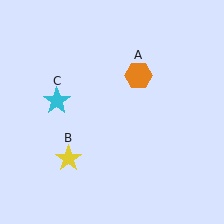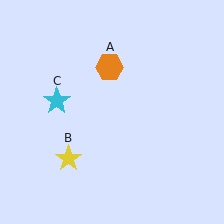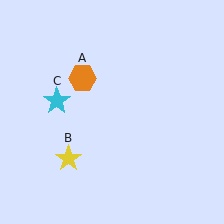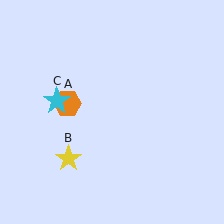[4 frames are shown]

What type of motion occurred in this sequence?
The orange hexagon (object A) rotated counterclockwise around the center of the scene.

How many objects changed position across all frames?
1 object changed position: orange hexagon (object A).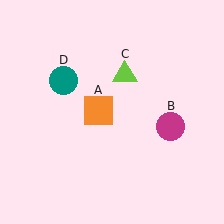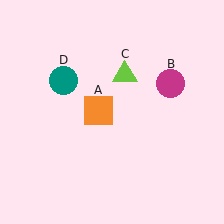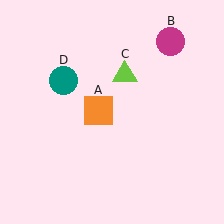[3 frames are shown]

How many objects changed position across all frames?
1 object changed position: magenta circle (object B).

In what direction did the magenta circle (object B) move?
The magenta circle (object B) moved up.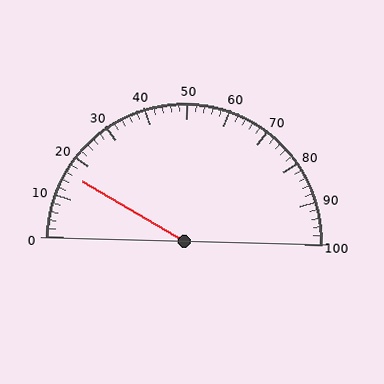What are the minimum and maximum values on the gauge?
The gauge ranges from 0 to 100.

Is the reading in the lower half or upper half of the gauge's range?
The reading is in the lower half of the range (0 to 100).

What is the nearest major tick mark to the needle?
The nearest major tick mark is 20.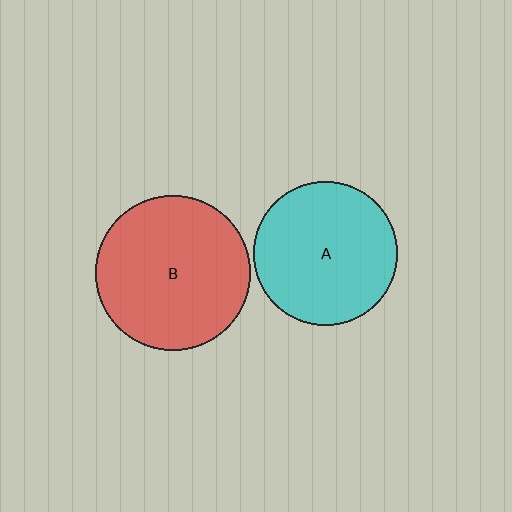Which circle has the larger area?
Circle B (red).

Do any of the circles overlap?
No, none of the circles overlap.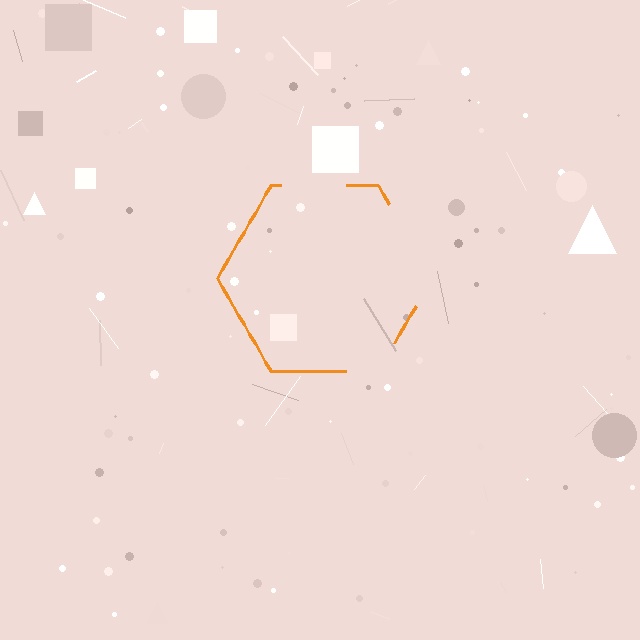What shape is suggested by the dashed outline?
The dashed outline suggests a hexagon.